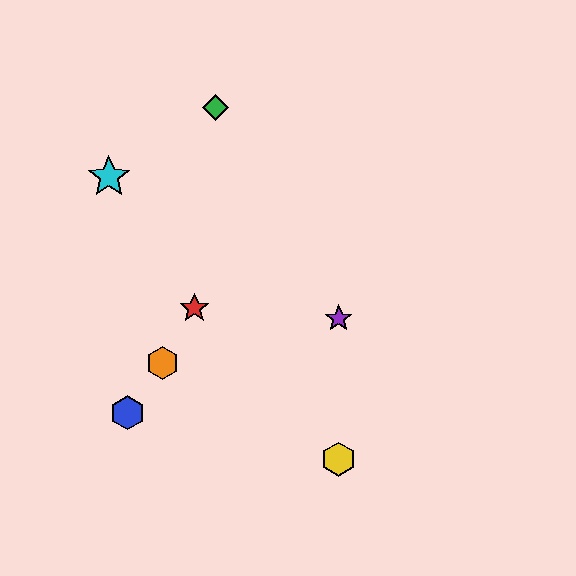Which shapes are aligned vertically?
The yellow hexagon, the purple star are aligned vertically.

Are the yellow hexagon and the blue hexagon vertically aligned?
No, the yellow hexagon is at x≈339 and the blue hexagon is at x≈128.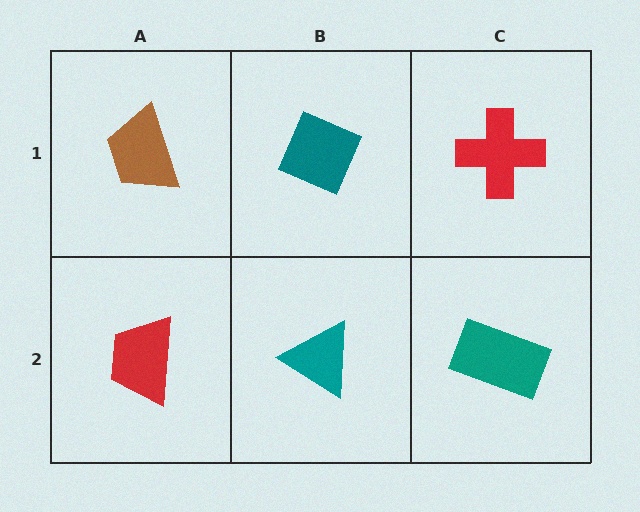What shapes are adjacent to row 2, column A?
A brown trapezoid (row 1, column A), a teal triangle (row 2, column B).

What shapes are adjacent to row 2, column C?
A red cross (row 1, column C), a teal triangle (row 2, column B).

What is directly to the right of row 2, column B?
A teal rectangle.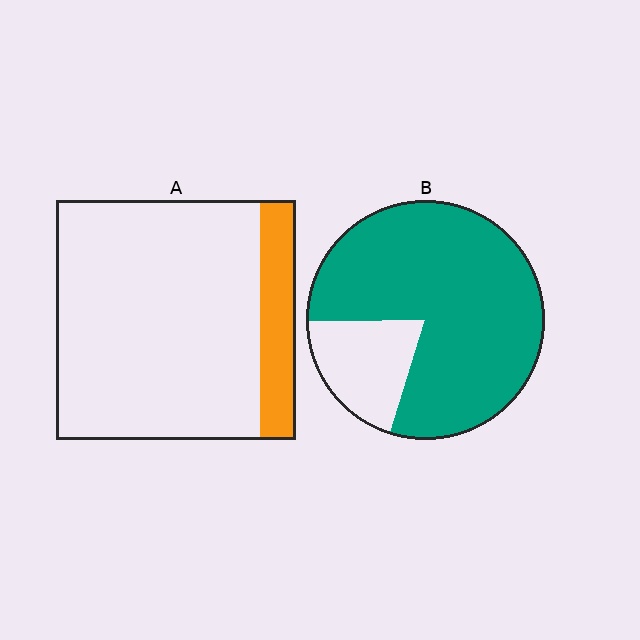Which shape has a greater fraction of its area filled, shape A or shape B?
Shape B.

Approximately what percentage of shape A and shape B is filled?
A is approximately 15% and B is approximately 80%.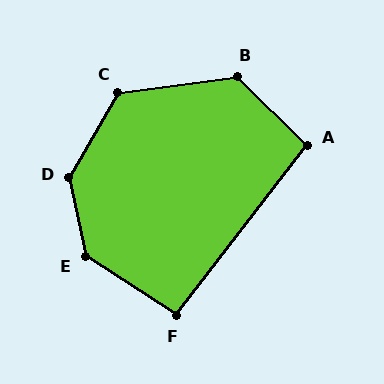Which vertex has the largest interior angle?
D, at approximately 138 degrees.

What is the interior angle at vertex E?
Approximately 135 degrees (obtuse).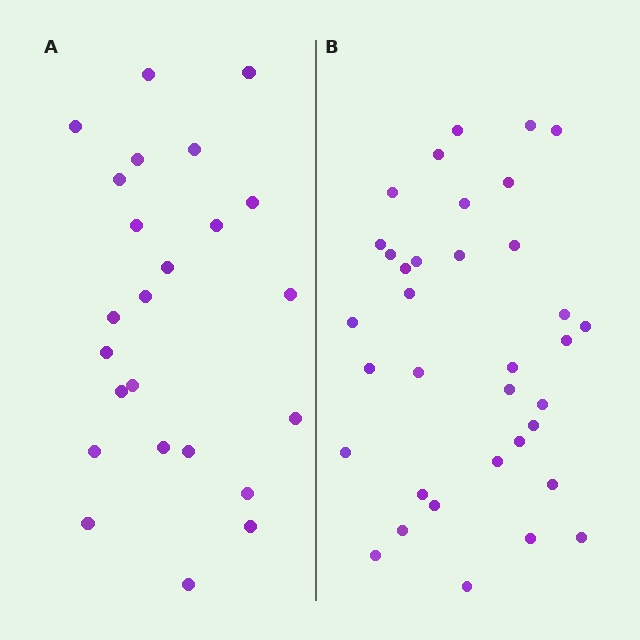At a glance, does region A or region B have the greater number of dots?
Region B (the right region) has more dots.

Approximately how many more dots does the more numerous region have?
Region B has roughly 12 or so more dots than region A.